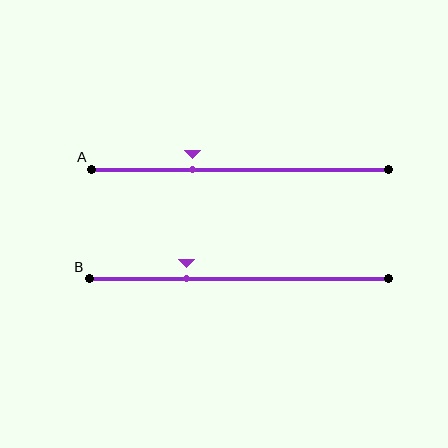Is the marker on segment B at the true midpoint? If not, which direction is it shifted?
No, the marker on segment B is shifted to the left by about 18% of the segment length.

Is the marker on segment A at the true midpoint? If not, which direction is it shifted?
No, the marker on segment A is shifted to the left by about 16% of the segment length.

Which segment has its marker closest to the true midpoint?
Segment A has its marker closest to the true midpoint.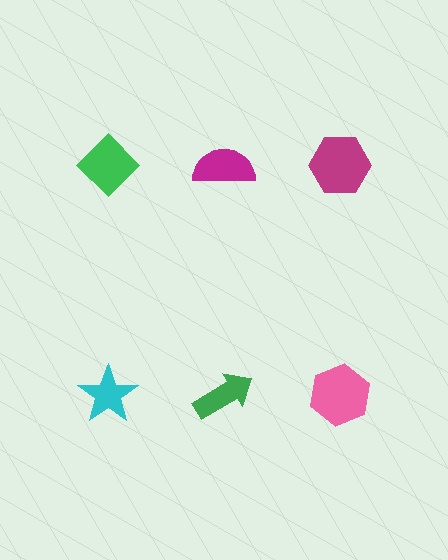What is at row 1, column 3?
A magenta hexagon.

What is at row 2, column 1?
A cyan star.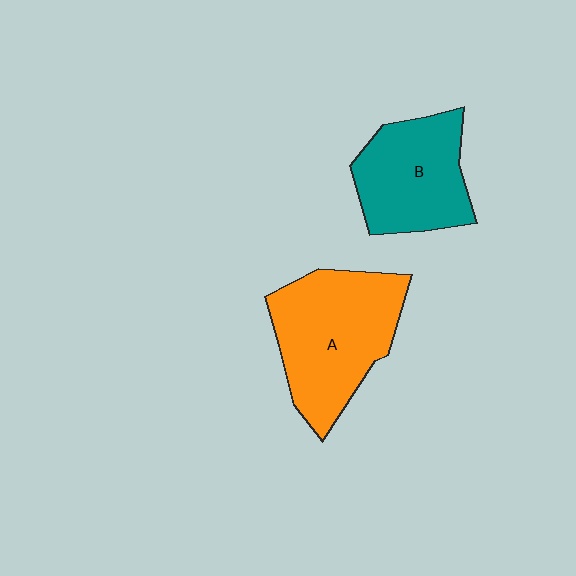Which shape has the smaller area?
Shape B (teal).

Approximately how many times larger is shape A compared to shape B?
Approximately 1.3 times.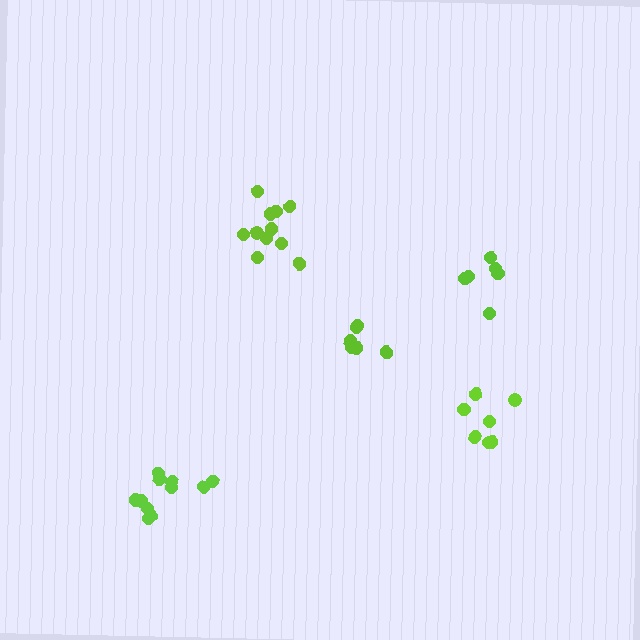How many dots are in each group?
Group 1: 11 dots, Group 2: 6 dots, Group 3: 11 dots, Group 4: 7 dots, Group 5: 6 dots (41 total).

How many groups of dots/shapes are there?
There are 5 groups.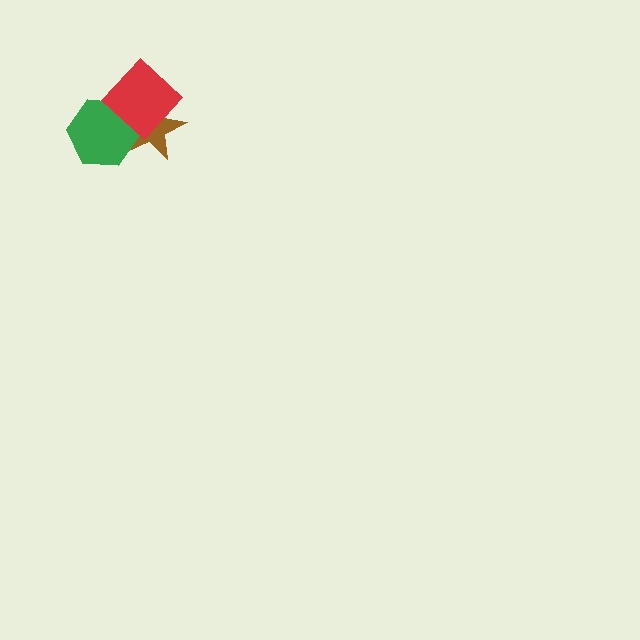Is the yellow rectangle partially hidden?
Yes, it is partially covered by another shape.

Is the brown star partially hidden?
Yes, it is partially covered by another shape.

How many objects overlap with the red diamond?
3 objects overlap with the red diamond.